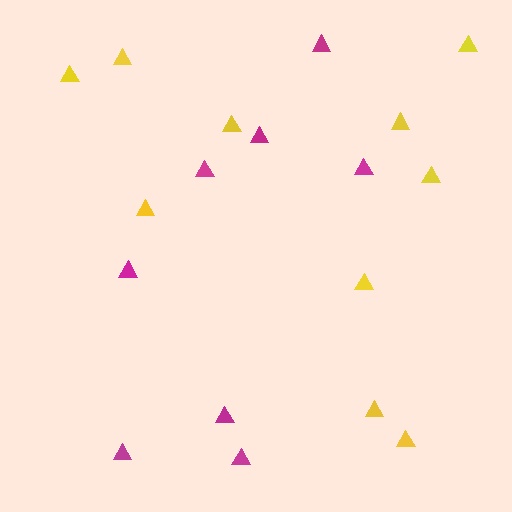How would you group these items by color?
There are 2 groups: one group of yellow triangles (10) and one group of magenta triangles (8).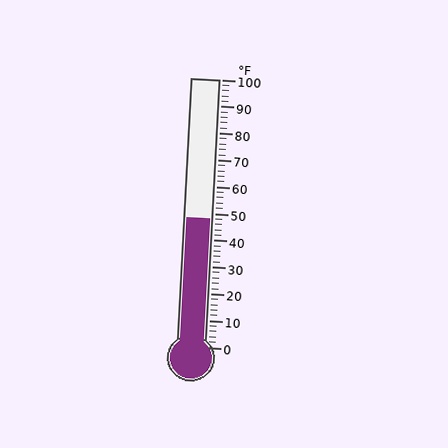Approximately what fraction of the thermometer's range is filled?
The thermometer is filled to approximately 50% of its range.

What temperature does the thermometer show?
The thermometer shows approximately 48°F.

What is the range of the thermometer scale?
The thermometer scale ranges from 0°F to 100°F.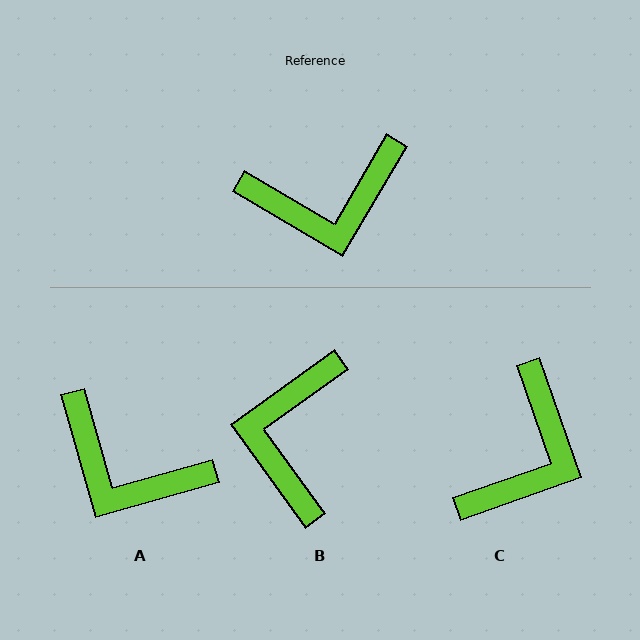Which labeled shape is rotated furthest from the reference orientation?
B, about 114 degrees away.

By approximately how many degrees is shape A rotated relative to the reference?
Approximately 44 degrees clockwise.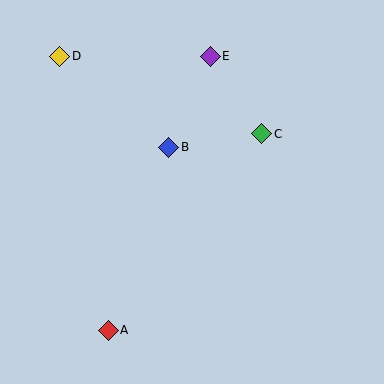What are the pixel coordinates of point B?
Point B is at (169, 147).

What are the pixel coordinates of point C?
Point C is at (262, 134).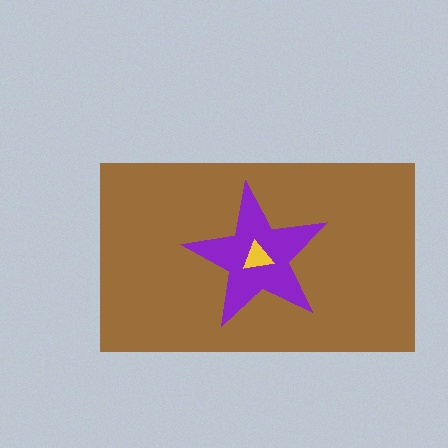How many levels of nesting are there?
3.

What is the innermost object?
The yellow triangle.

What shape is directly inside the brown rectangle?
The purple star.